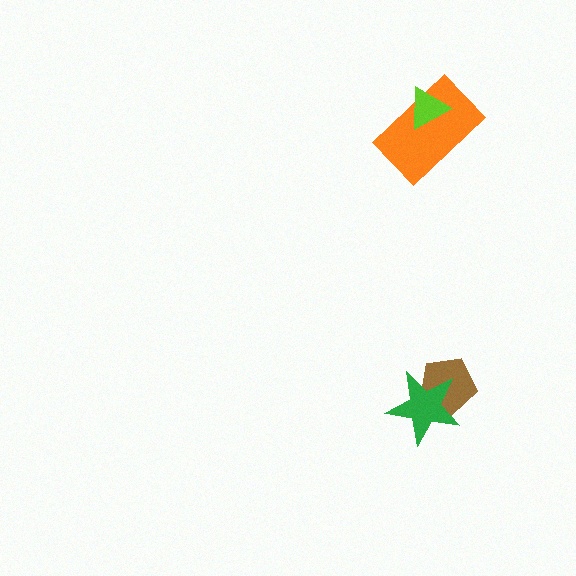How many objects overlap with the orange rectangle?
1 object overlaps with the orange rectangle.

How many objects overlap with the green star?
1 object overlaps with the green star.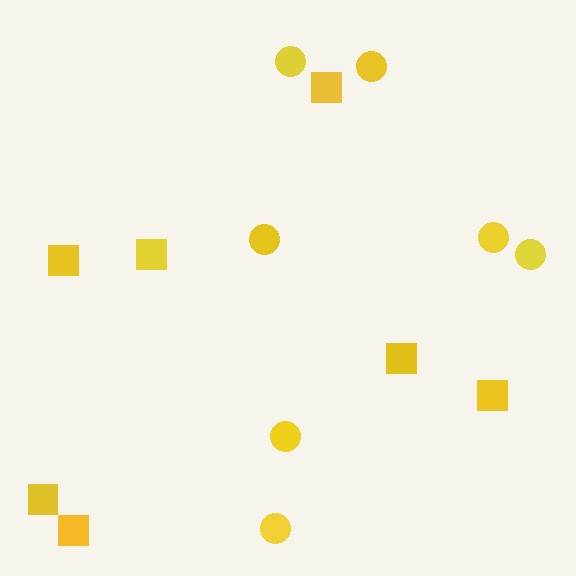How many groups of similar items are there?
There are 2 groups: one group of circles (7) and one group of squares (7).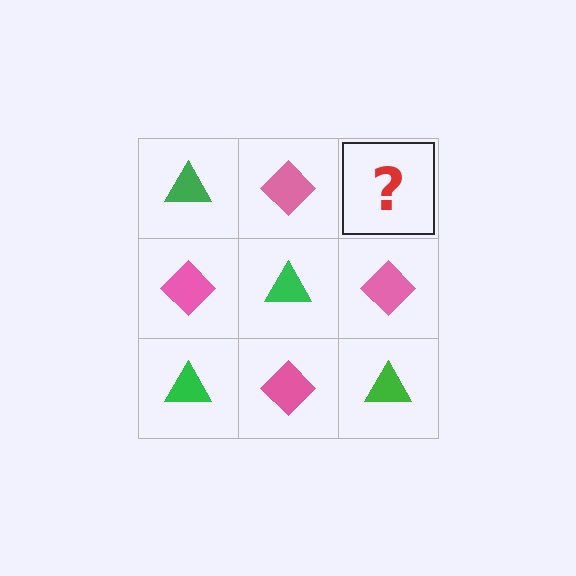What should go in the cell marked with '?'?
The missing cell should contain a green triangle.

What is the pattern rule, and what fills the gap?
The rule is that it alternates green triangle and pink diamond in a checkerboard pattern. The gap should be filled with a green triangle.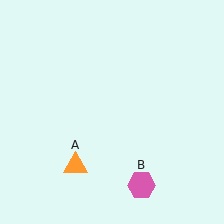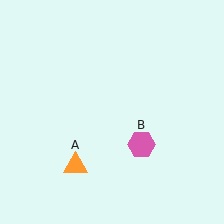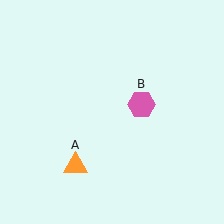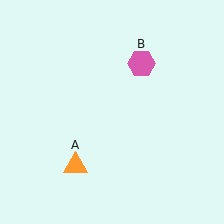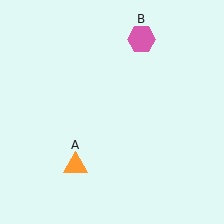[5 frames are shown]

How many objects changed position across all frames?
1 object changed position: pink hexagon (object B).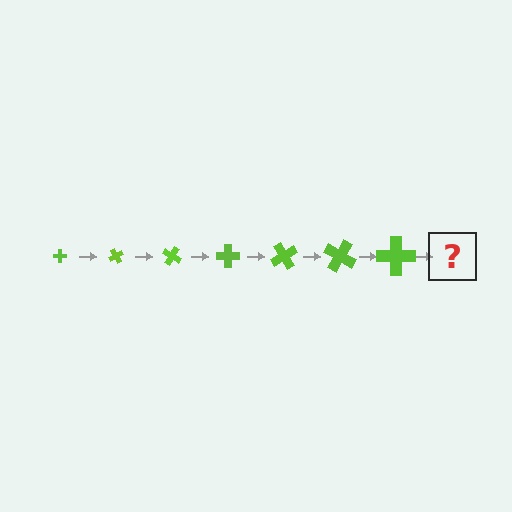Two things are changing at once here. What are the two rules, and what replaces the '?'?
The two rules are that the cross grows larger each step and it rotates 60 degrees each step. The '?' should be a cross, larger than the previous one and rotated 420 degrees from the start.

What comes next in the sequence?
The next element should be a cross, larger than the previous one and rotated 420 degrees from the start.